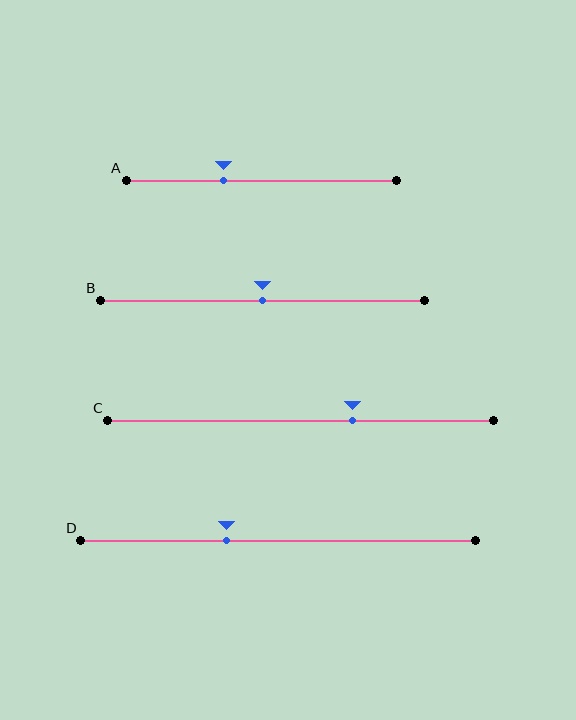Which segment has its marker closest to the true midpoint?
Segment B has its marker closest to the true midpoint.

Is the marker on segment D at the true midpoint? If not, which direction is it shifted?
No, the marker on segment D is shifted to the left by about 13% of the segment length.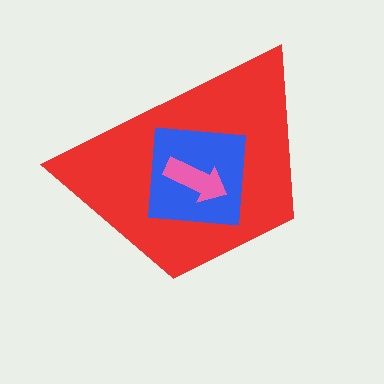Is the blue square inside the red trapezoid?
Yes.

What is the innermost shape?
The pink arrow.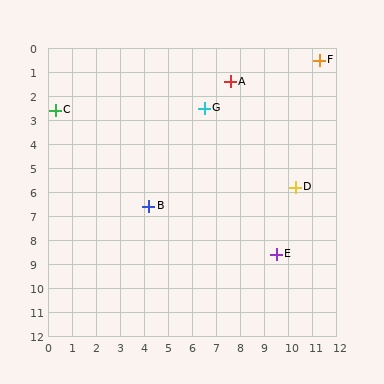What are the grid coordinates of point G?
Point G is at approximately (6.5, 2.5).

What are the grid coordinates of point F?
Point F is at approximately (11.3, 0.5).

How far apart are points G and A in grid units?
Points G and A are about 1.6 grid units apart.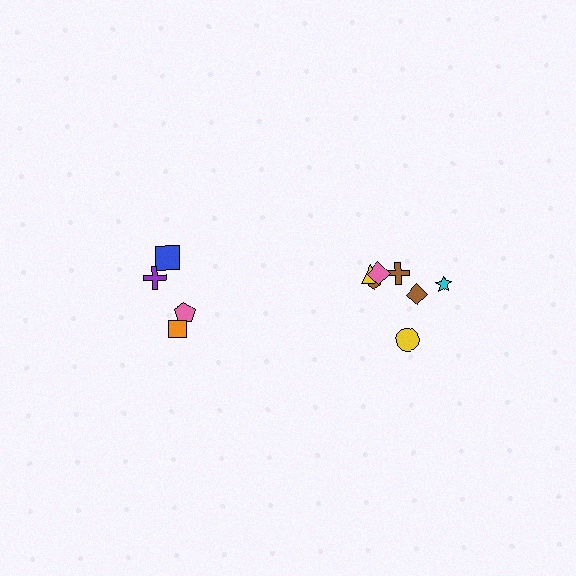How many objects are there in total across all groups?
There are 11 objects.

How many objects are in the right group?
There are 7 objects.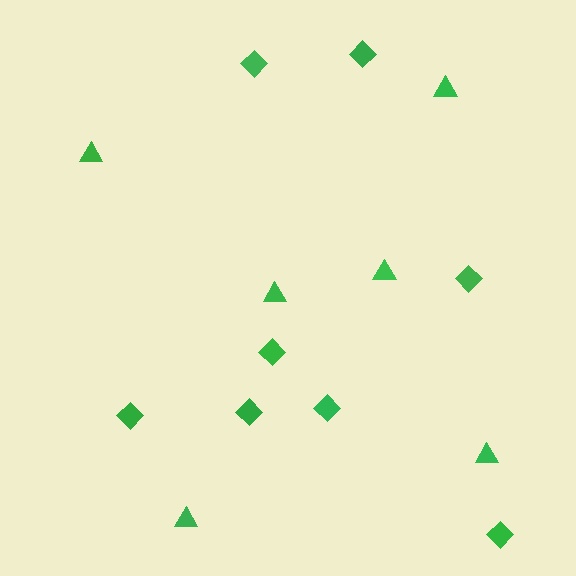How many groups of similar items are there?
There are 2 groups: one group of diamonds (8) and one group of triangles (6).